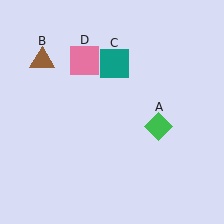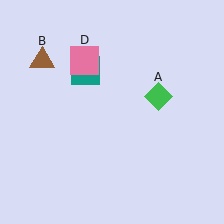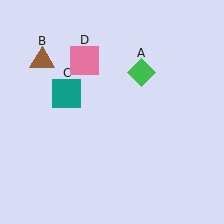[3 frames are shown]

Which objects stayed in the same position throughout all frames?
Brown triangle (object B) and pink square (object D) remained stationary.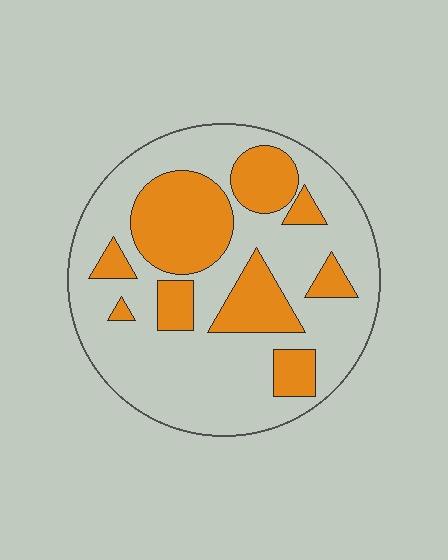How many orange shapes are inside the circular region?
9.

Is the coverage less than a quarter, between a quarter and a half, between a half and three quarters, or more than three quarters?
Between a quarter and a half.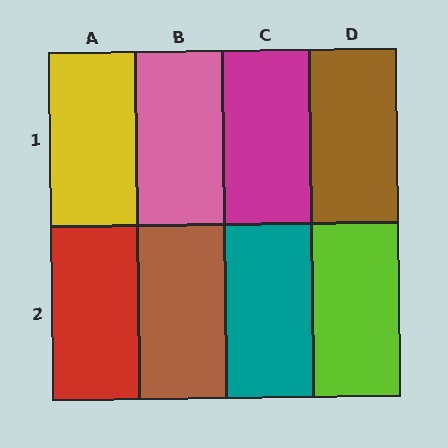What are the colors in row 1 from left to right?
Yellow, pink, magenta, brown.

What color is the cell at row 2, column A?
Red.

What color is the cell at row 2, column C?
Teal.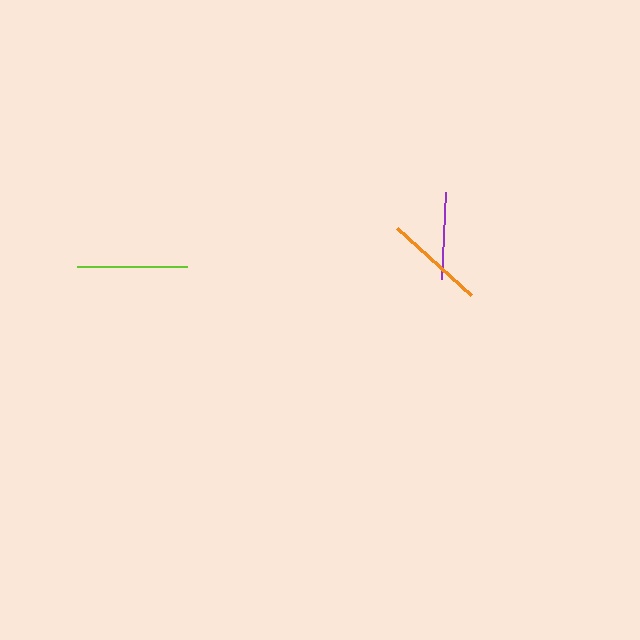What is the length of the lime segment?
The lime segment is approximately 110 pixels long.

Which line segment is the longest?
The lime line is the longest at approximately 110 pixels.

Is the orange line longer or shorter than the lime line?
The lime line is longer than the orange line.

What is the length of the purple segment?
The purple segment is approximately 87 pixels long.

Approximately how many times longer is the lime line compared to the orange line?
The lime line is approximately 1.1 times the length of the orange line.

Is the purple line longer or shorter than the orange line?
The orange line is longer than the purple line.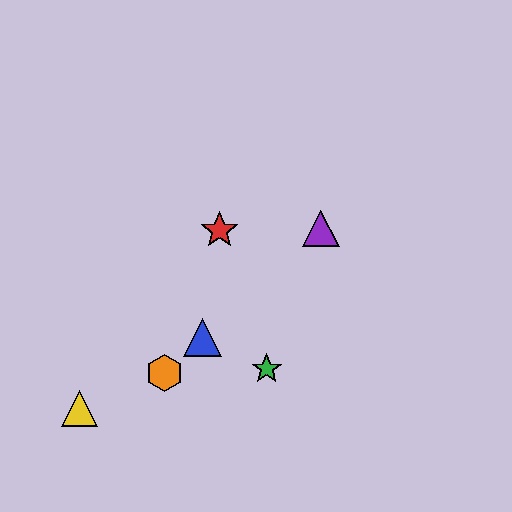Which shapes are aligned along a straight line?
The blue triangle, the purple triangle, the orange hexagon are aligned along a straight line.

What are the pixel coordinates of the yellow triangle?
The yellow triangle is at (80, 409).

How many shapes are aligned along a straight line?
3 shapes (the blue triangle, the purple triangle, the orange hexagon) are aligned along a straight line.